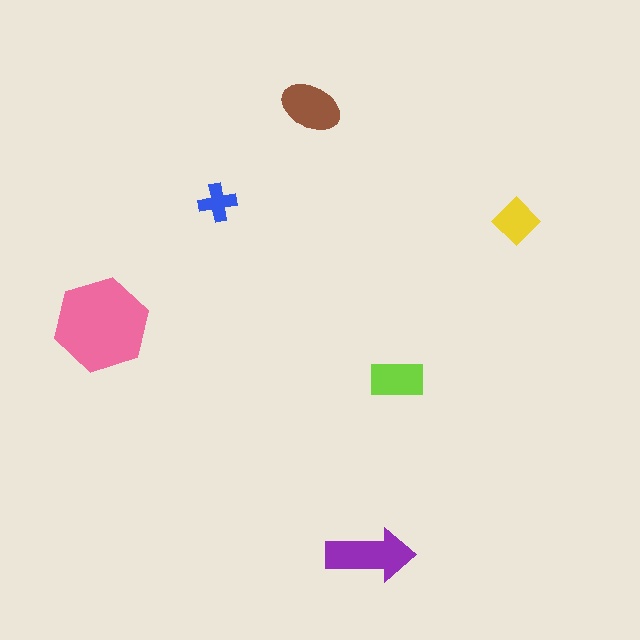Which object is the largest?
The pink hexagon.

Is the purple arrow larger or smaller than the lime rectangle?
Larger.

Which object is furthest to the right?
The yellow diamond is rightmost.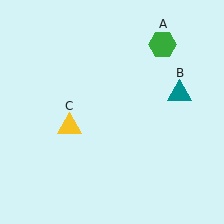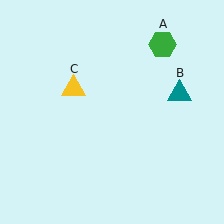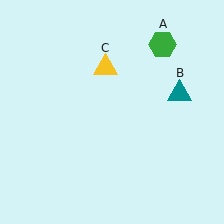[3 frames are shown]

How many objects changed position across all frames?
1 object changed position: yellow triangle (object C).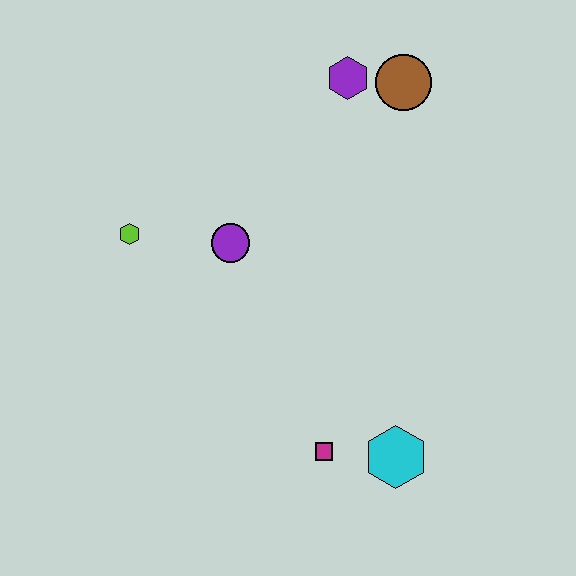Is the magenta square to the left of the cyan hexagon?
Yes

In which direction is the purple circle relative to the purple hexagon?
The purple circle is below the purple hexagon.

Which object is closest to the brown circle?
The purple hexagon is closest to the brown circle.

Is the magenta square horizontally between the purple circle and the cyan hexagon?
Yes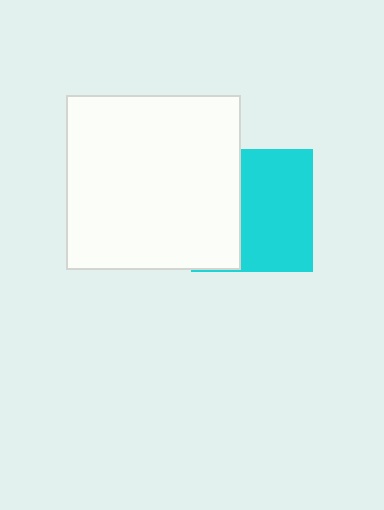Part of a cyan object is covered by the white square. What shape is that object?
It is a square.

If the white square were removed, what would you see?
You would see the complete cyan square.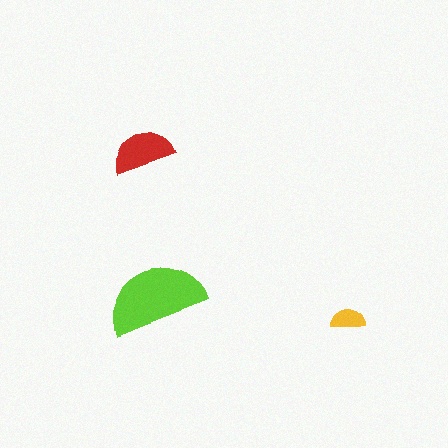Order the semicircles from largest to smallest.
the lime one, the red one, the yellow one.